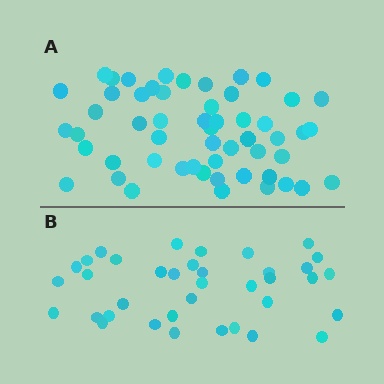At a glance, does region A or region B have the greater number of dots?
Region A (the top region) has more dots.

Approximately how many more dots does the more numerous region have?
Region A has approximately 15 more dots than region B.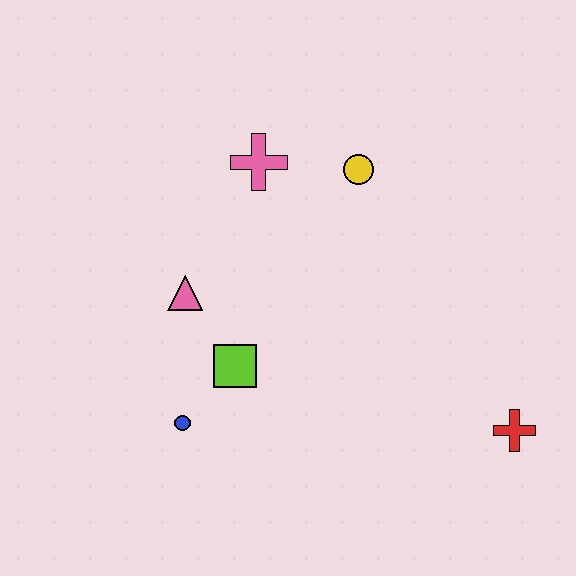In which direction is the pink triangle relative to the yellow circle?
The pink triangle is to the left of the yellow circle.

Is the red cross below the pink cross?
Yes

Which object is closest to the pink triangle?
The lime square is closest to the pink triangle.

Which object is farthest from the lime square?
The red cross is farthest from the lime square.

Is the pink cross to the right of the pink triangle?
Yes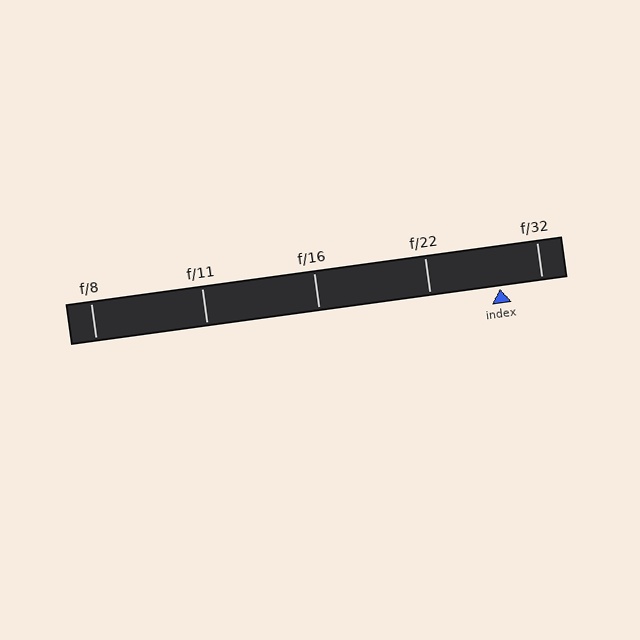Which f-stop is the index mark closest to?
The index mark is closest to f/32.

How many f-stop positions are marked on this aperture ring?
There are 5 f-stop positions marked.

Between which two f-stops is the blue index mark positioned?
The index mark is between f/22 and f/32.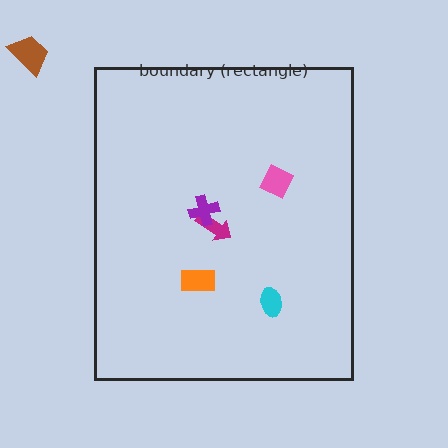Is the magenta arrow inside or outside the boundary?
Inside.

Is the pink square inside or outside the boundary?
Inside.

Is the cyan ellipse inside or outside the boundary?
Inside.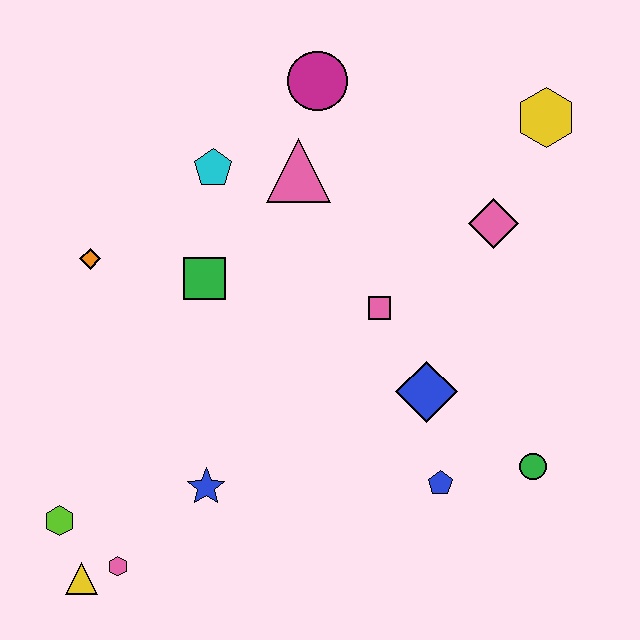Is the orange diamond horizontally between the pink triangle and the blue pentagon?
No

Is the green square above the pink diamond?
No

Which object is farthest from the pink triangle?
The yellow triangle is farthest from the pink triangle.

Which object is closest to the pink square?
The blue diamond is closest to the pink square.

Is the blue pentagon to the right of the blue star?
Yes